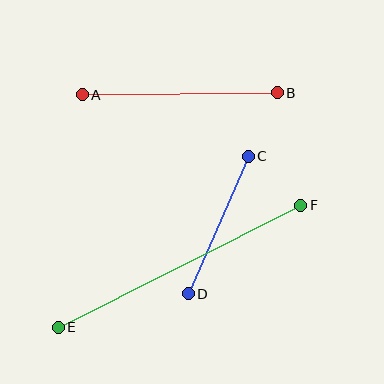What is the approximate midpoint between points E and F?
The midpoint is at approximately (180, 266) pixels.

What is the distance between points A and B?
The distance is approximately 195 pixels.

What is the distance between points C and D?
The distance is approximately 150 pixels.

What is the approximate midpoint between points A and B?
The midpoint is at approximately (180, 94) pixels.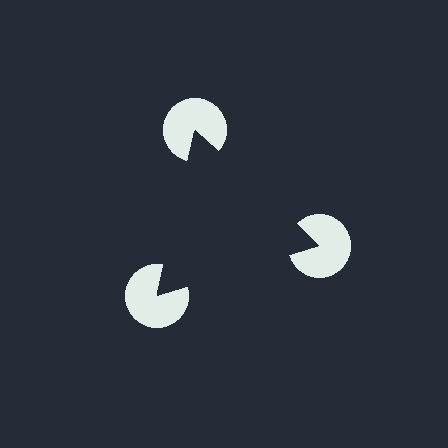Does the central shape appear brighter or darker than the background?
It typically appears slightly darker than the background, even though no actual brightness change is drawn.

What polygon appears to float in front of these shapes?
An illusory triangle — its edges are inferred from the aligned wedge cuts in the pac-man discs, not physically drawn.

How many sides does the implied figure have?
3 sides.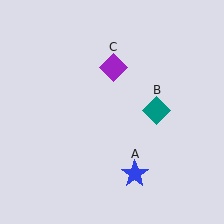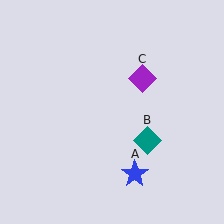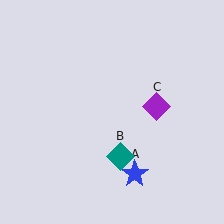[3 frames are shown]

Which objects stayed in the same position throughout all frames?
Blue star (object A) remained stationary.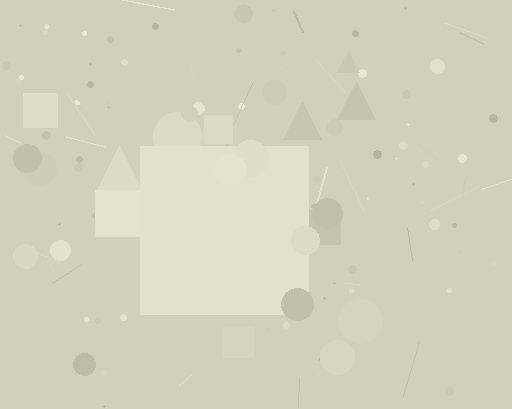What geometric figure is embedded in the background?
A square is embedded in the background.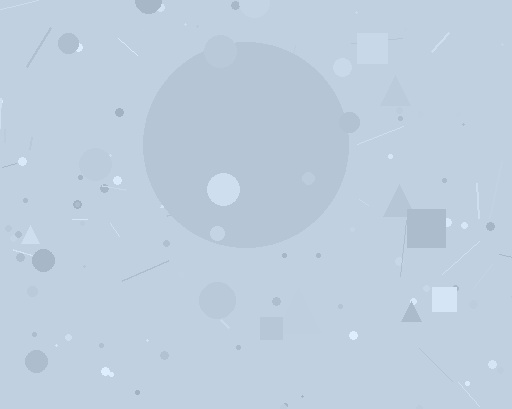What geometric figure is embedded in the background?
A circle is embedded in the background.